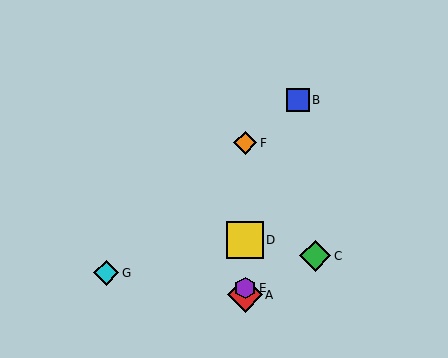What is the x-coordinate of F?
Object F is at x≈245.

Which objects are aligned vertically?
Objects A, D, E, F are aligned vertically.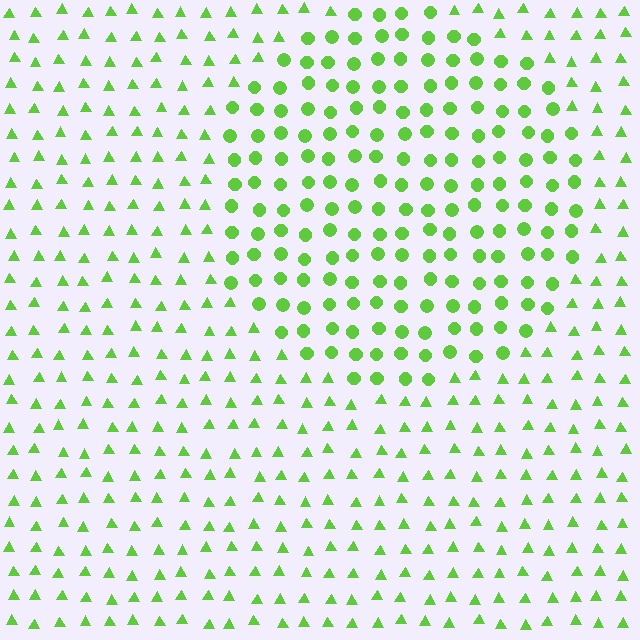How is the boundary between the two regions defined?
The boundary is defined by a change in element shape: circles inside vs. triangles outside. All elements share the same color and spacing.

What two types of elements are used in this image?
The image uses circles inside the circle region and triangles outside it.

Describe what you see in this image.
The image is filled with small lime elements arranged in a uniform grid. A circle-shaped region contains circles, while the surrounding area contains triangles. The boundary is defined purely by the change in element shape.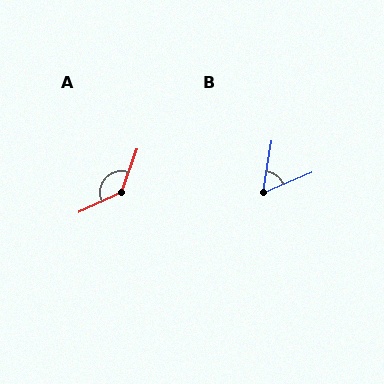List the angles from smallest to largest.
B (58°), A (134°).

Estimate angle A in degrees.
Approximately 134 degrees.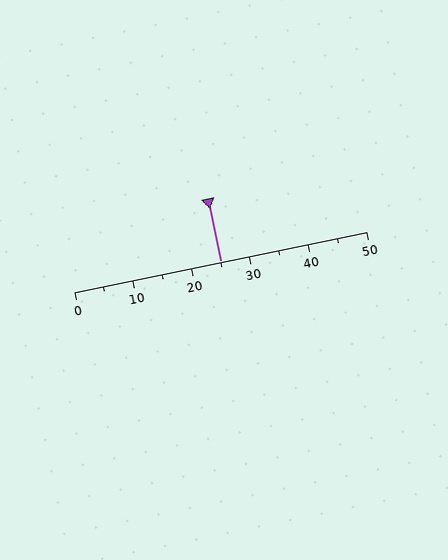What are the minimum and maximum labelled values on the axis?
The axis runs from 0 to 50.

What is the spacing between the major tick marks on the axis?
The major ticks are spaced 10 apart.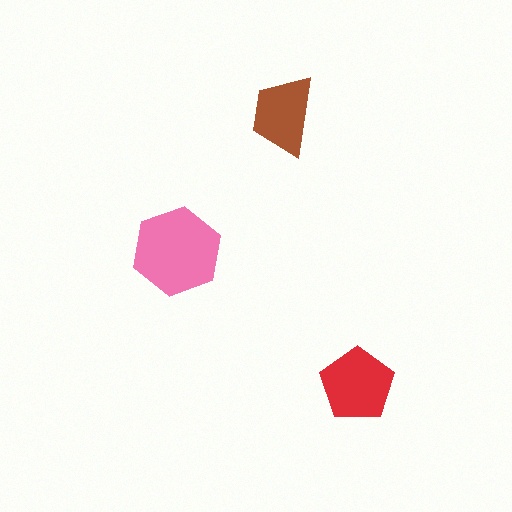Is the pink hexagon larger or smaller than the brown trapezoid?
Larger.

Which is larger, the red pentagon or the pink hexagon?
The pink hexagon.